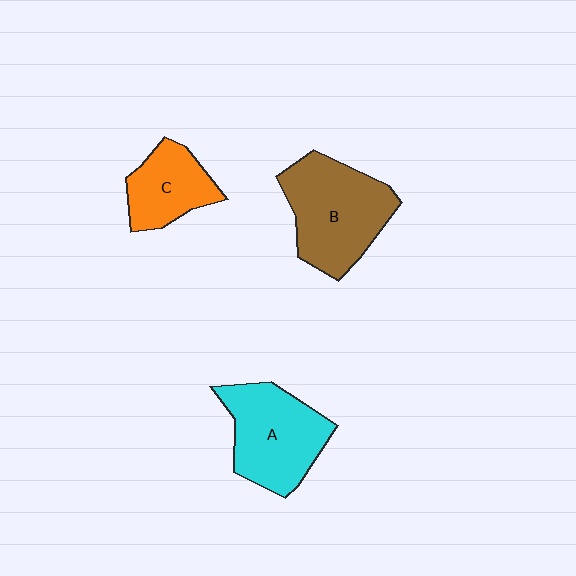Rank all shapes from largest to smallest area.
From largest to smallest: B (brown), A (cyan), C (orange).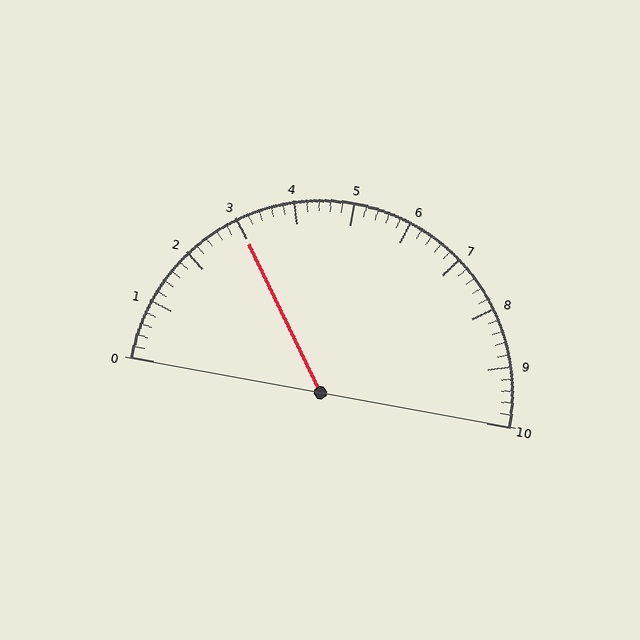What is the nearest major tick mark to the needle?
The nearest major tick mark is 3.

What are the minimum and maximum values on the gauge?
The gauge ranges from 0 to 10.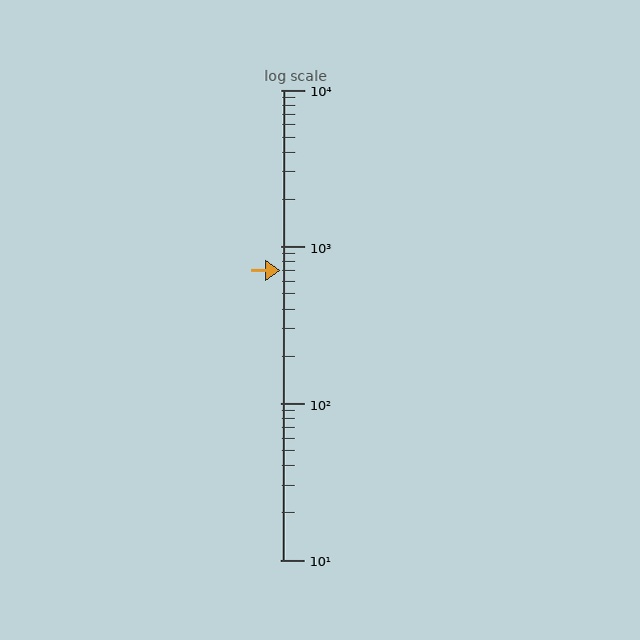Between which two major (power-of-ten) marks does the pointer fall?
The pointer is between 100 and 1000.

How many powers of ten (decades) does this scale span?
The scale spans 3 decades, from 10 to 10000.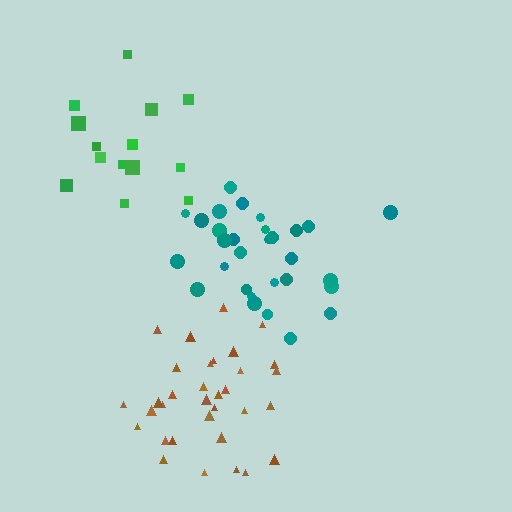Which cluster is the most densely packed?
Teal.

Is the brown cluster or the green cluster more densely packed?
Brown.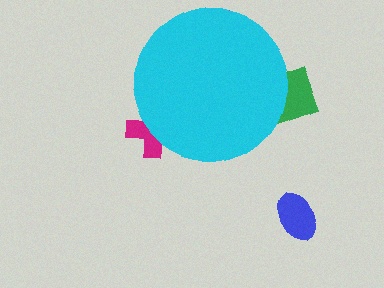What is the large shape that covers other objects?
A cyan circle.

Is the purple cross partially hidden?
Yes, the purple cross is partially hidden behind the cyan circle.